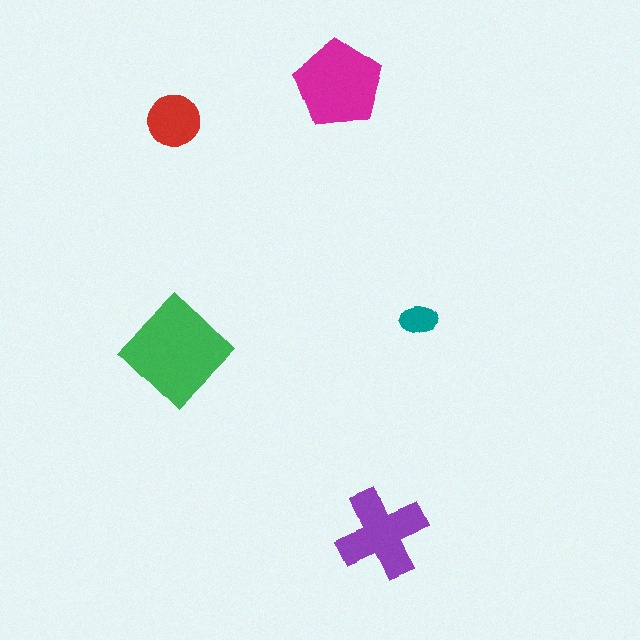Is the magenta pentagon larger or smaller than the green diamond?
Smaller.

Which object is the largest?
The green diamond.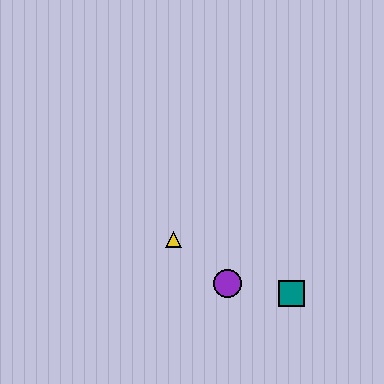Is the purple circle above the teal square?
Yes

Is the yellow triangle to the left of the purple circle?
Yes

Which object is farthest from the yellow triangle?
The teal square is farthest from the yellow triangle.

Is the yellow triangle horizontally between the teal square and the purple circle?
No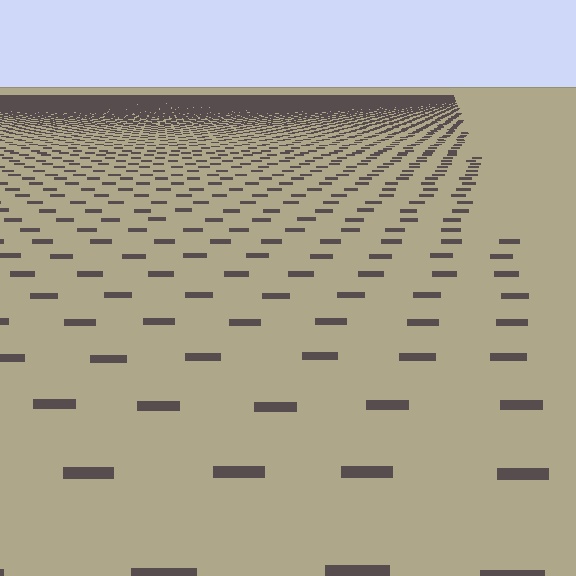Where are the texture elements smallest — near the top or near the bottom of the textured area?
Near the top.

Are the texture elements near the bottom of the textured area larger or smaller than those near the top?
Larger. Near the bottom, elements are closer to the viewer and appear at a bigger on-screen size.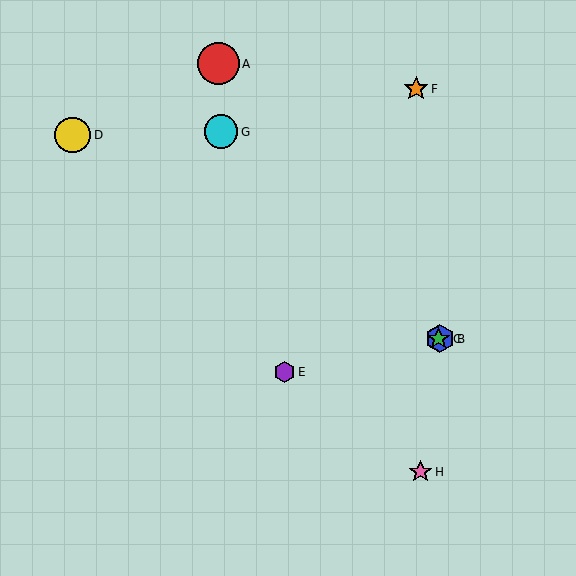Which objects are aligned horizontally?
Objects B, C are aligned horizontally.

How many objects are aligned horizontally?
2 objects (B, C) are aligned horizontally.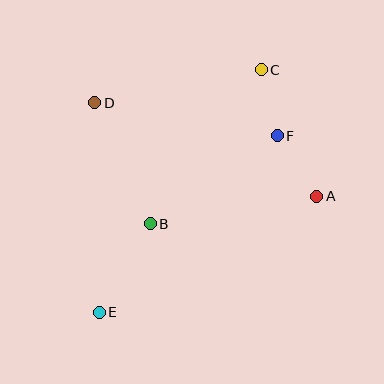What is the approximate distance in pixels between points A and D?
The distance between A and D is approximately 241 pixels.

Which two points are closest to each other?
Points C and F are closest to each other.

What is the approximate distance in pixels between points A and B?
The distance between A and B is approximately 169 pixels.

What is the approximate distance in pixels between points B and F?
The distance between B and F is approximately 154 pixels.